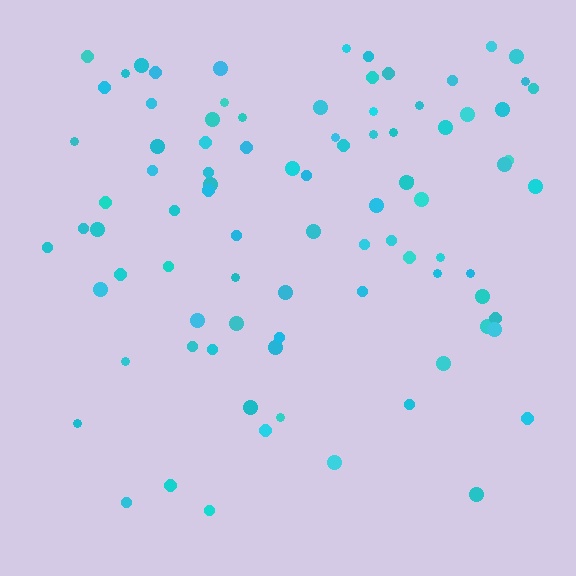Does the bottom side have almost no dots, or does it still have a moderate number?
Still a moderate number, just noticeably fewer than the top.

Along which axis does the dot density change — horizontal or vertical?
Vertical.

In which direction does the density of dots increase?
From bottom to top, with the top side densest.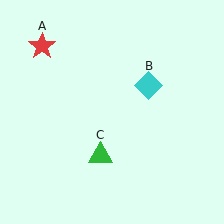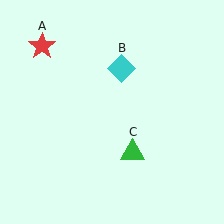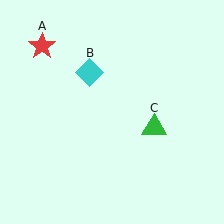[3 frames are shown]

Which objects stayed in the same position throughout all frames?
Red star (object A) remained stationary.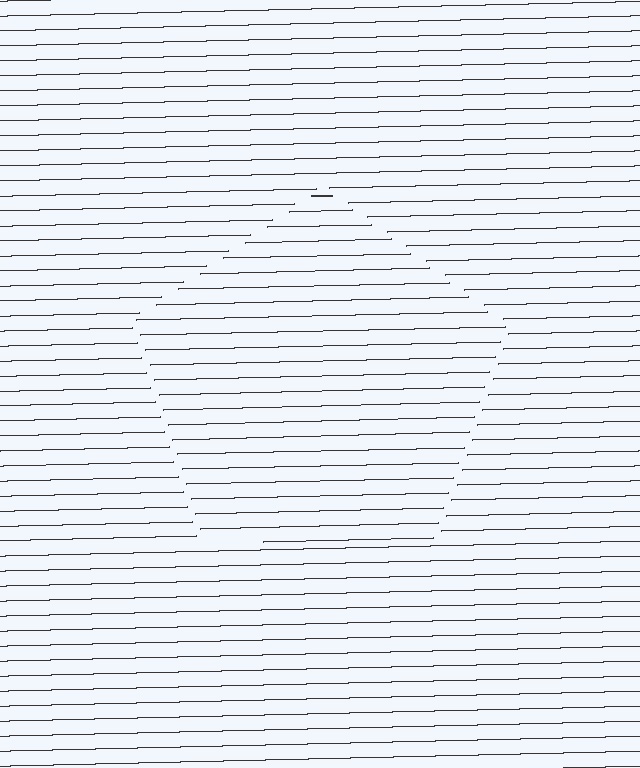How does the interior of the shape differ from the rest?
The interior of the shape contains the same grating, shifted by half a period — the contour is defined by the phase discontinuity where line-ends from the inner and outer gratings abut.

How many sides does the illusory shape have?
5 sides — the line-ends trace a pentagon.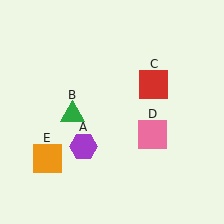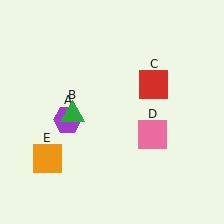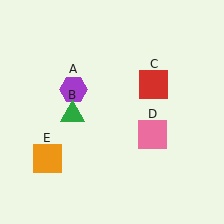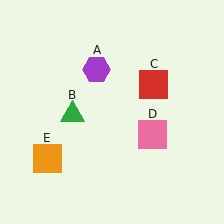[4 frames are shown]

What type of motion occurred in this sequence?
The purple hexagon (object A) rotated clockwise around the center of the scene.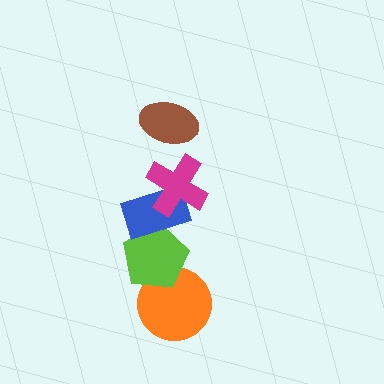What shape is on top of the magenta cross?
The brown ellipse is on top of the magenta cross.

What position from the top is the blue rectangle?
The blue rectangle is 3rd from the top.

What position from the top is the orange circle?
The orange circle is 5th from the top.